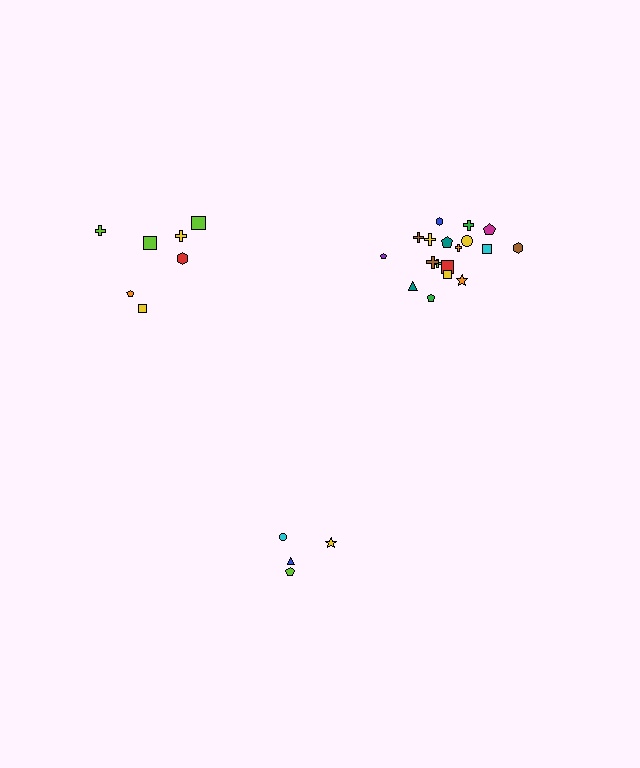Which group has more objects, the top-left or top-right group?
The top-right group.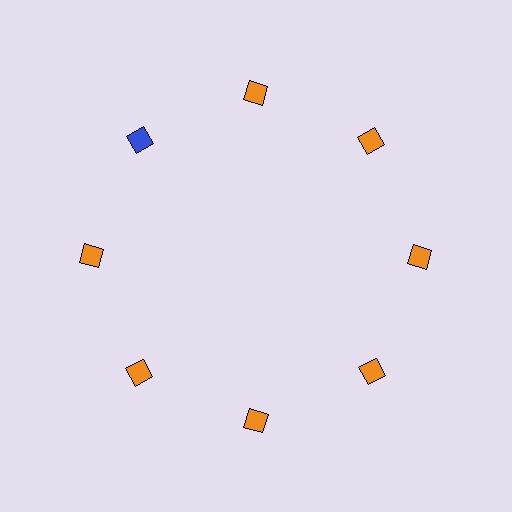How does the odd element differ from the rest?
It has a different color: blue instead of orange.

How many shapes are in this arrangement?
There are 8 shapes arranged in a ring pattern.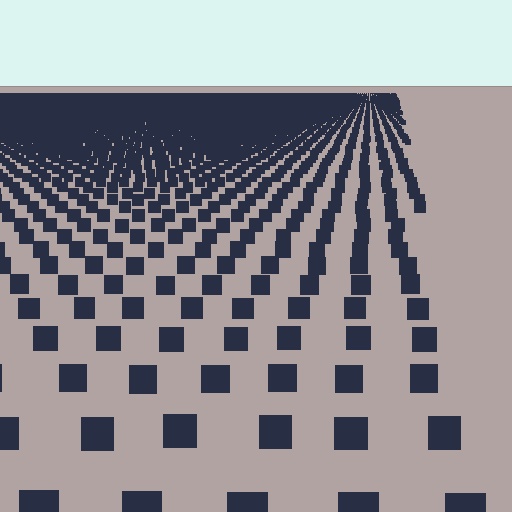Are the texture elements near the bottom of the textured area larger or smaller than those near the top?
Larger. Near the bottom, elements are closer to the viewer and appear at a bigger on-screen size.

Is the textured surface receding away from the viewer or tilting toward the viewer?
The surface is receding away from the viewer. Texture elements get smaller and denser toward the top.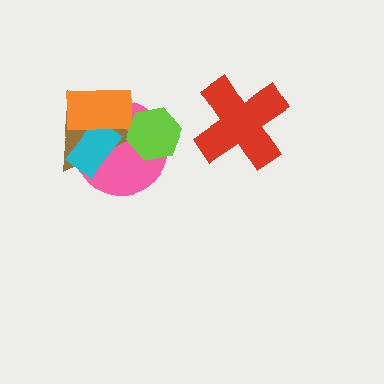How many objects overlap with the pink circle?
4 objects overlap with the pink circle.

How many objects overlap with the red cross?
0 objects overlap with the red cross.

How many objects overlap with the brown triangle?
4 objects overlap with the brown triangle.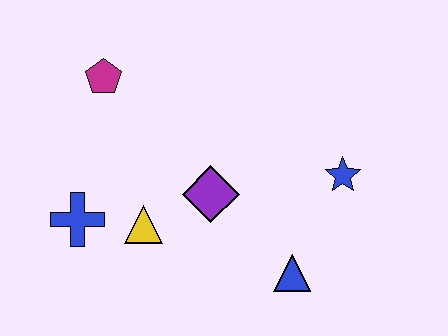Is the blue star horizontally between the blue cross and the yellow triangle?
No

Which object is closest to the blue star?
The blue triangle is closest to the blue star.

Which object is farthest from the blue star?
The blue cross is farthest from the blue star.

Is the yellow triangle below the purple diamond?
Yes